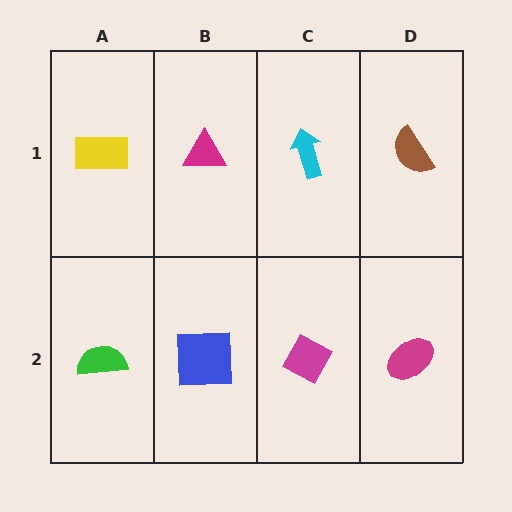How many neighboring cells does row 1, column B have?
3.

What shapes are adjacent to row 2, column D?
A brown semicircle (row 1, column D), a magenta diamond (row 2, column C).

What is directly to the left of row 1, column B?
A yellow rectangle.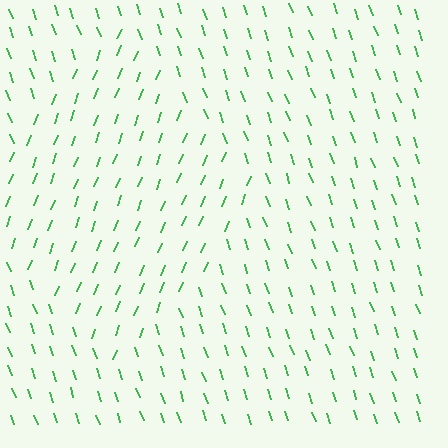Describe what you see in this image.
The image is filled with small green line segments. A diamond region in the image has lines oriented differently from the surrounding lines, creating a visible texture boundary.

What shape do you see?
I see a diamond.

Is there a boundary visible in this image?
Yes, there is a texture boundary formed by a change in line orientation.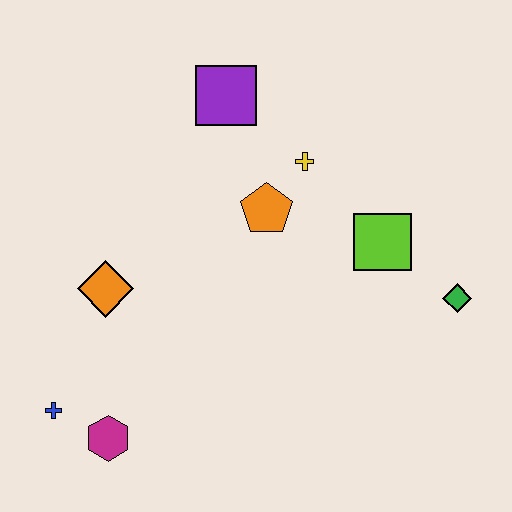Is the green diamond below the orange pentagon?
Yes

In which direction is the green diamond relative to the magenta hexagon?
The green diamond is to the right of the magenta hexagon.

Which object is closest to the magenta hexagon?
The blue cross is closest to the magenta hexagon.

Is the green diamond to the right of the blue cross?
Yes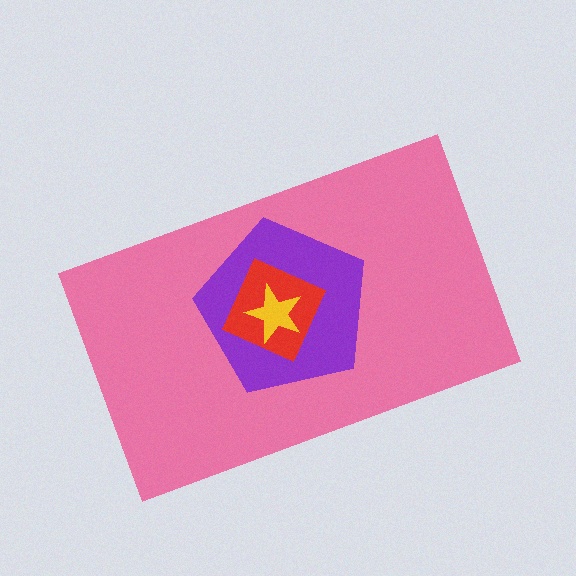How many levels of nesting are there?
4.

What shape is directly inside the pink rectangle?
The purple pentagon.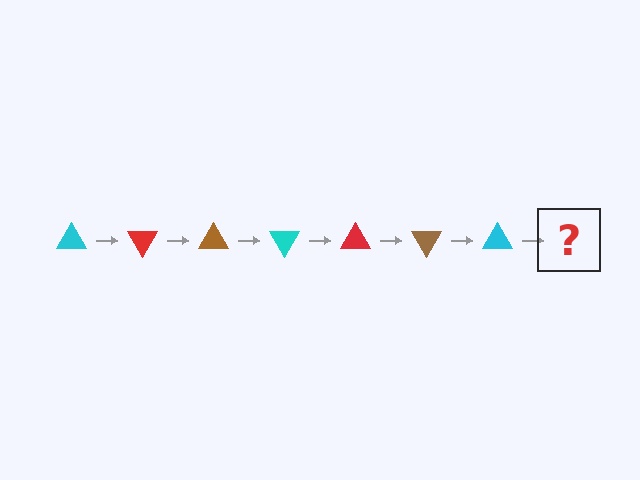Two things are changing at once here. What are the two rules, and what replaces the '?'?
The two rules are that it rotates 60 degrees each step and the color cycles through cyan, red, and brown. The '?' should be a red triangle, rotated 420 degrees from the start.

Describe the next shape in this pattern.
It should be a red triangle, rotated 420 degrees from the start.